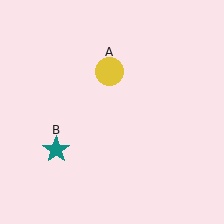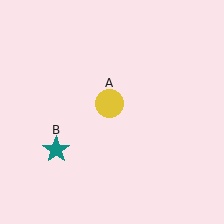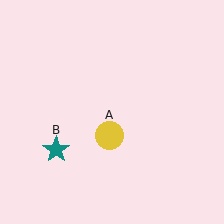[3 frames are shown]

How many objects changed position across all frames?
1 object changed position: yellow circle (object A).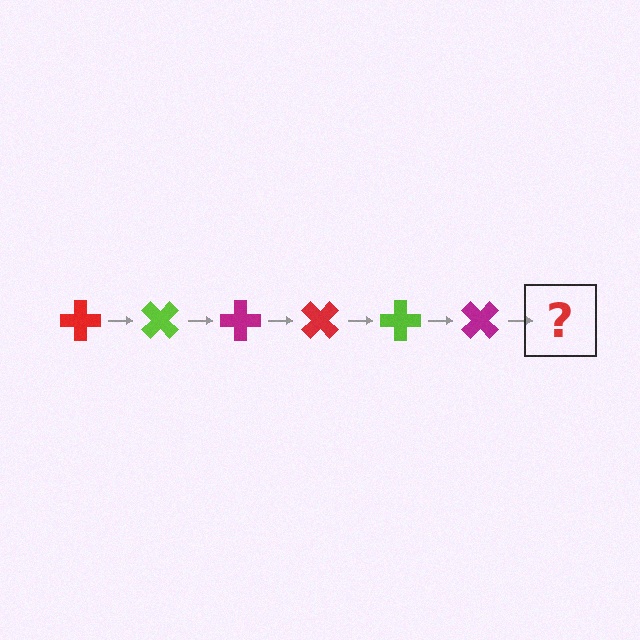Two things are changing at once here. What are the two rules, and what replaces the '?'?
The two rules are that it rotates 45 degrees each step and the color cycles through red, lime, and magenta. The '?' should be a red cross, rotated 270 degrees from the start.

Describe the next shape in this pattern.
It should be a red cross, rotated 270 degrees from the start.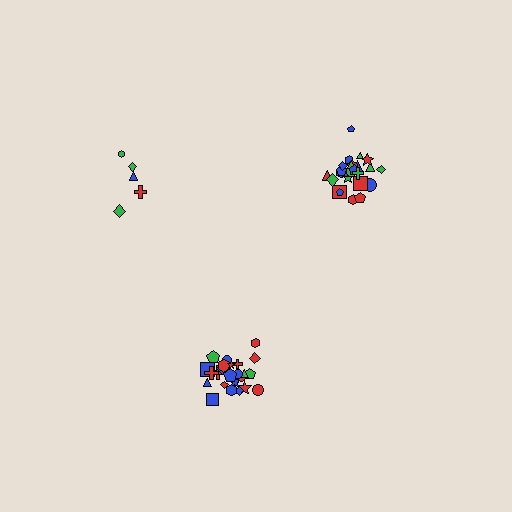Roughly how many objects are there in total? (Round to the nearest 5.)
Roughly 55 objects in total.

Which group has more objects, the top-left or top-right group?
The top-right group.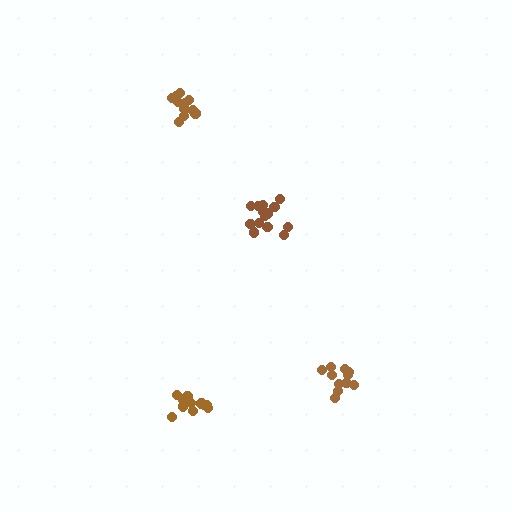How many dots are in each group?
Group 1: 12 dots, Group 2: 11 dots, Group 3: 14 dots, Group 4: 12 dots (49 total).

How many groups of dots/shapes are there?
There are 4 groups.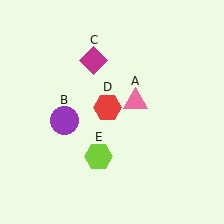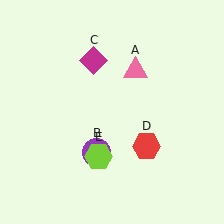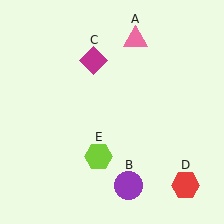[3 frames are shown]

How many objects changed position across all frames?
3 objects changed position: pink triangle (object A), purple circle (object B), red hexagon (object D).